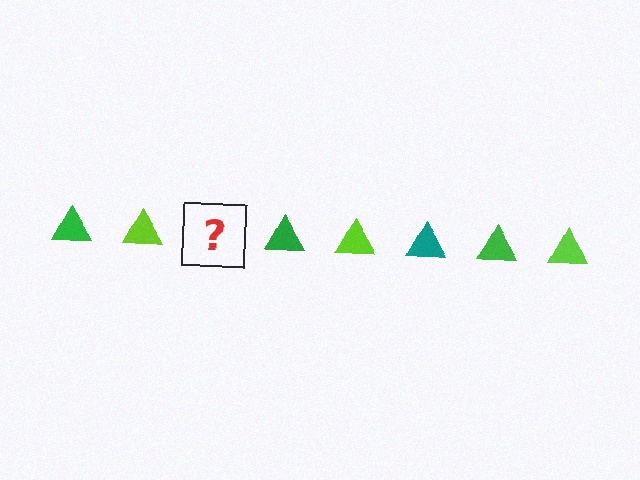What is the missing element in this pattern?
The missing element is a teal triangle.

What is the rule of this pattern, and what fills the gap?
The rule is that the pattern cycles through green, lime, teal triangles. The gap should be filled with a teal triangle.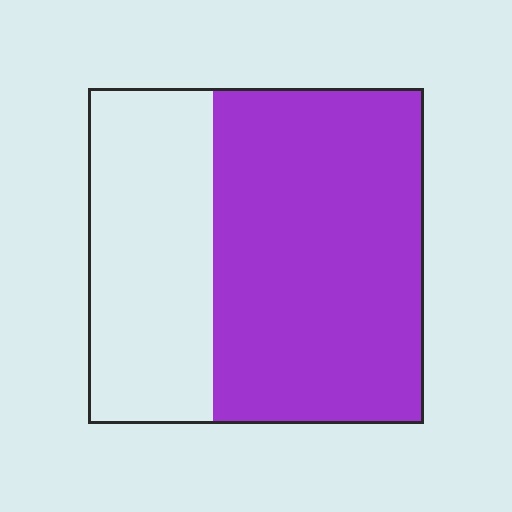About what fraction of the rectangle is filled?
About five eighths (5/8).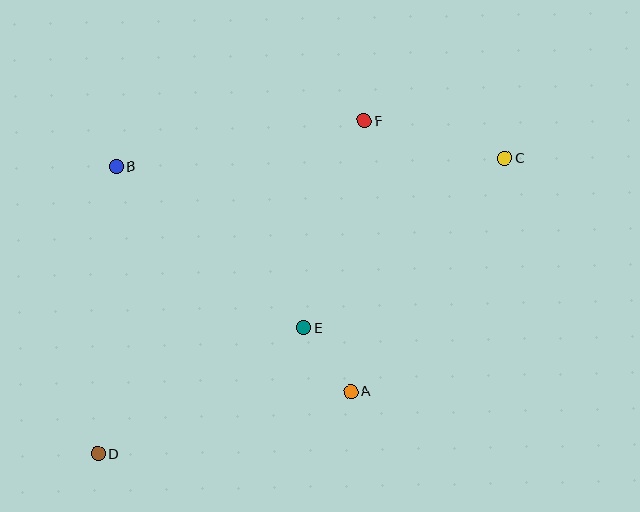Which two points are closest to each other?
Points A and E are closest to each other.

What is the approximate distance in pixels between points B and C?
The distance between B and C is approximately 389 pixels.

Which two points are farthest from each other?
Points C and D are farthest from each other.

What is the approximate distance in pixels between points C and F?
The distance between C and F is approximately 146 pixels.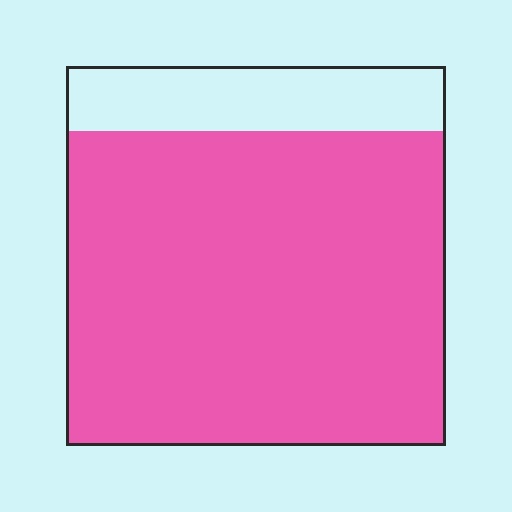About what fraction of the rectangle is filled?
About five sixths (5/6).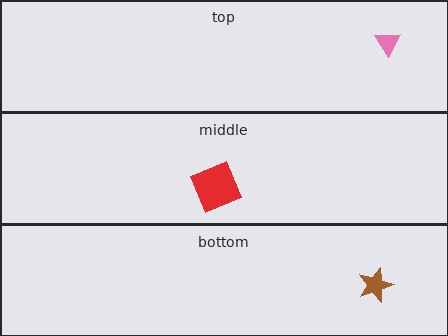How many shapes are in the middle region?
1.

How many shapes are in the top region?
1.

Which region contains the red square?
The middle region.